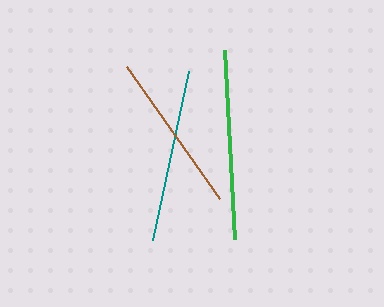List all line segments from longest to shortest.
From longest to shortest: green, teal, brown.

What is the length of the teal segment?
The teal segment is approximately 173 pixels long.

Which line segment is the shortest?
The brown line is the shortest at approximately 161 pixels.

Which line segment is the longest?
The green line is the longest at approximately 189 pixels.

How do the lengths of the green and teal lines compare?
The green and teal lines are approximately the same length.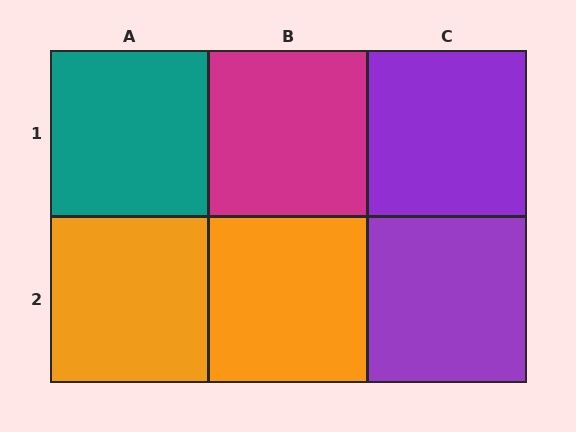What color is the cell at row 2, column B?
Orange.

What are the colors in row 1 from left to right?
Teal, magenta, purple.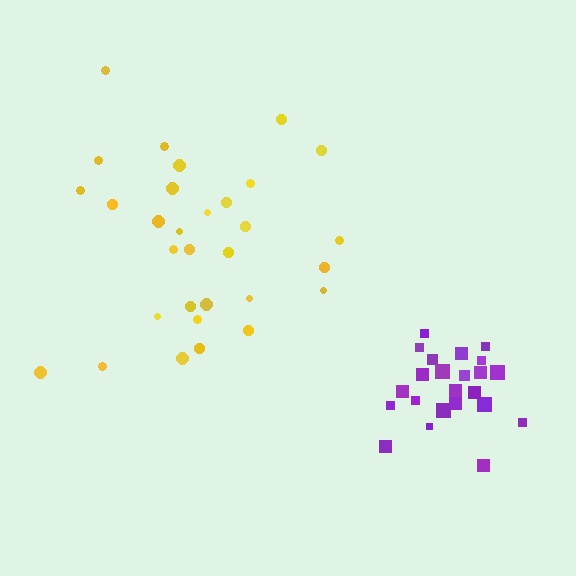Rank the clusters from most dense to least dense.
purple, yellow.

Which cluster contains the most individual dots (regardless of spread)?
Yellow (31).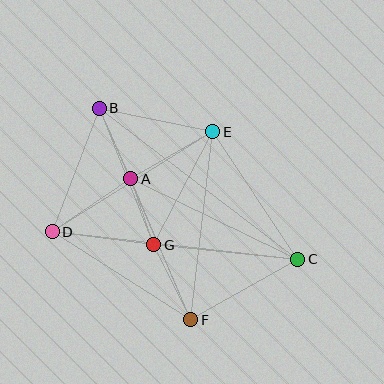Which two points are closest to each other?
Points A and G are closest to each other.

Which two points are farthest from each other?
Points B and C are farthest from each other.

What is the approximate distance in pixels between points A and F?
The distance between A and F is approximately 153 pixels.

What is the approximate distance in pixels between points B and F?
The distance between B and F is approximately 230 pixels.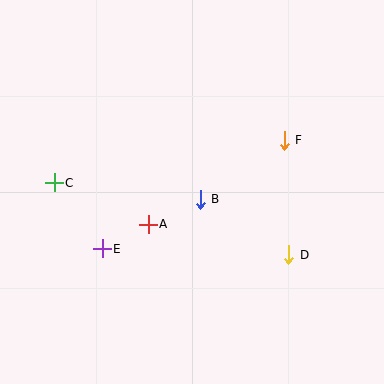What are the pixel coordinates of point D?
Point D is at (289, 255).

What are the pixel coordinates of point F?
Point F is at (284, 140).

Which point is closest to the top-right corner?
Point F is closest to the top-right corner.